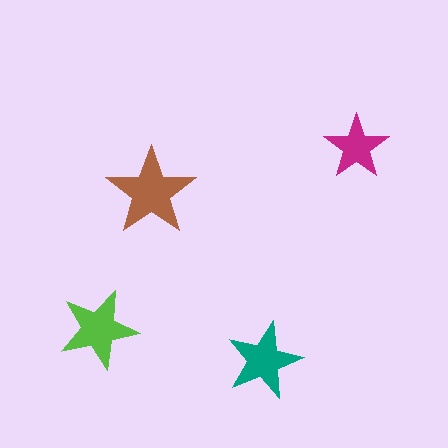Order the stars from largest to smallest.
the brown one, the lime one, the teal one, the magenta one.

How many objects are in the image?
There are 4 objects in the image.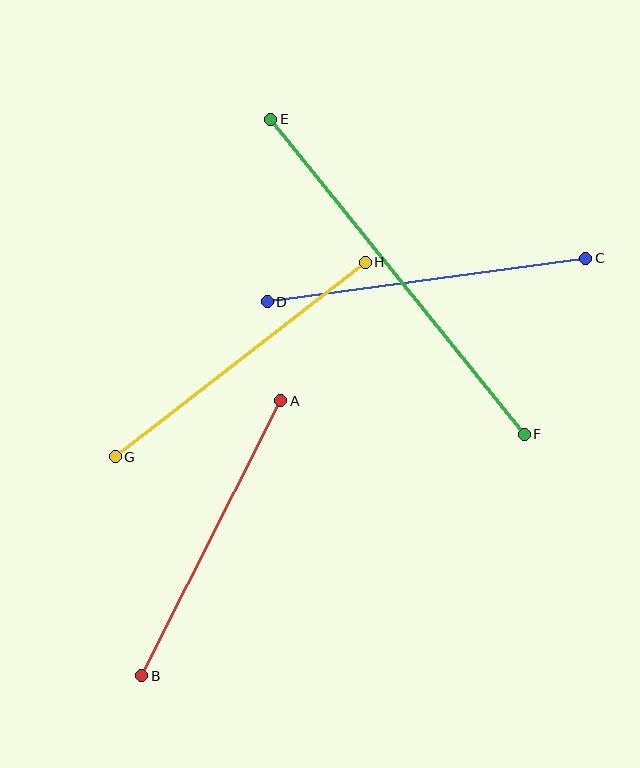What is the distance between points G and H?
The distance is approximately 316 pixels.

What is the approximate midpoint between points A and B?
The midpoint is at approximately (211, 538) pixels.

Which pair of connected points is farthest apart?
Points E and F are farthest apart.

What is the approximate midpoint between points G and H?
The midpoint is at approximately (240, 359) pixels.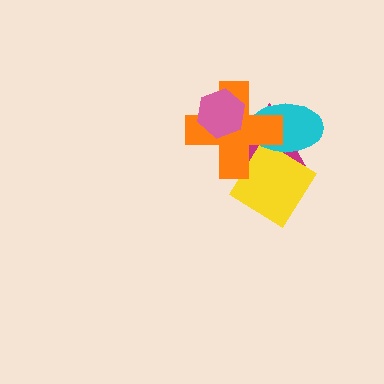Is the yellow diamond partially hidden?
Yes, it is partially covered by another shape.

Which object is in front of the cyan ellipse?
The orange cross is in front of the cyan ellipse.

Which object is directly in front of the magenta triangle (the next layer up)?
The yellow diamond is directly in front of the magenta triangle.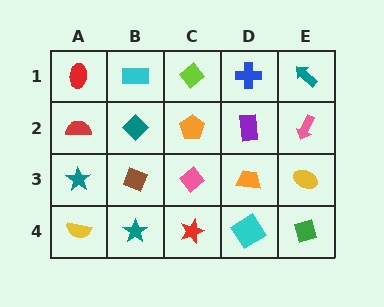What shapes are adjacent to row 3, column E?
A pink arrow (row 2, column E), a green diamond (row 4, column E), an orange trapezoid (row 3, column D).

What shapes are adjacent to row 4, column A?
A teal star (row 3, column A), a teal star (row 4, column B).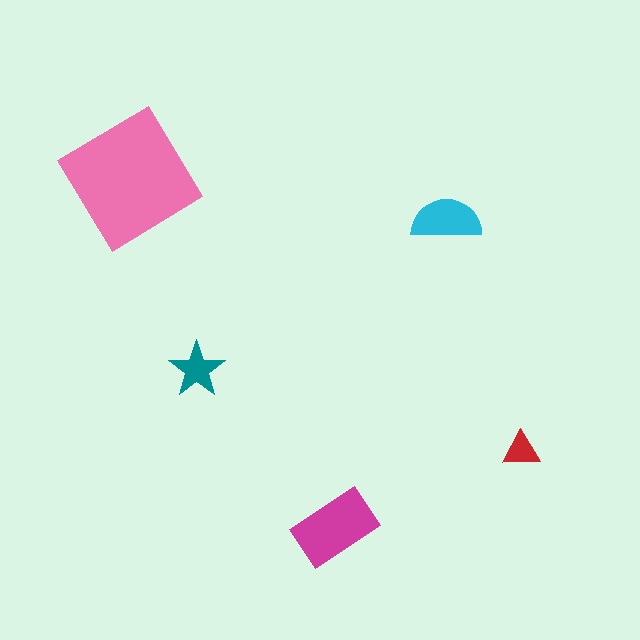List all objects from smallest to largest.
The red triangle, the teal star, the cyan semicircle, the magenta rectangle, the pink diamond.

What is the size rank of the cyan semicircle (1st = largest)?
3rd.